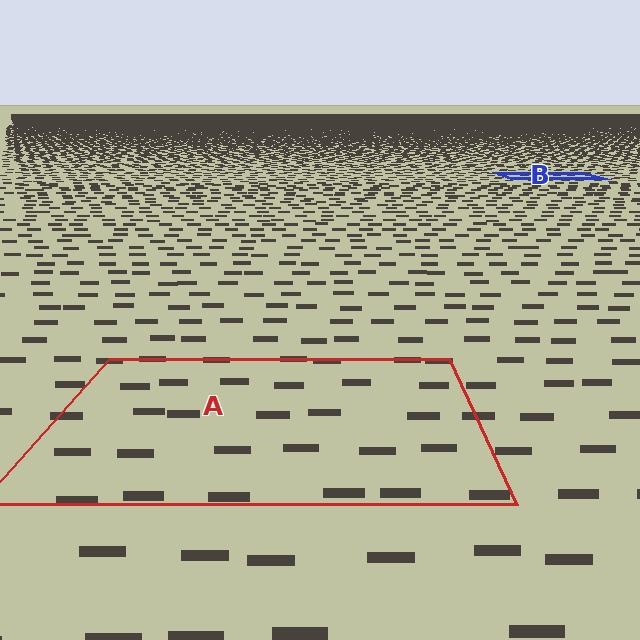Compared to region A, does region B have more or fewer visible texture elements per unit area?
Region B has more texture elements per unit area — they are packed more densely because it is farther away.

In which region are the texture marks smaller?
The texture marks are smaller in region B, because it is farther away.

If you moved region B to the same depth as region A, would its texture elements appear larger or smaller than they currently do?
They would appear larger. At a closer depth, the same texture elements are projected at a bigger on-screen size.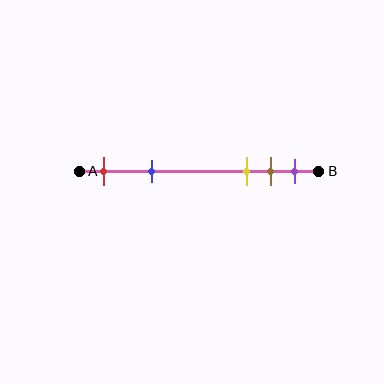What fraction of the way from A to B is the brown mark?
The brown mark is approximately 80% (0.8) of the way from A to B.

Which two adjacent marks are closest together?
The brown and purple marks are the closest adjacent pair.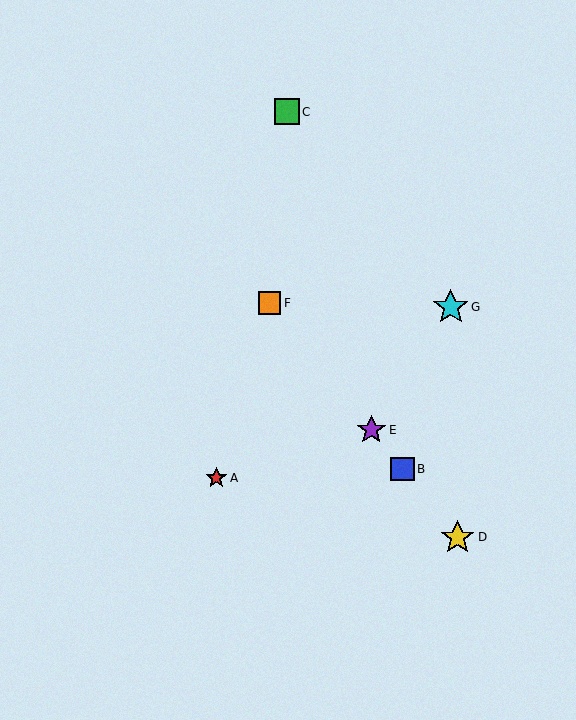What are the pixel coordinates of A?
Object A is at (216, 478).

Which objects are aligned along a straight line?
Objects B, D, E, F are aligned along a straight line.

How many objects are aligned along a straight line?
4 objects (B, D, E, F) are aligned along a straight line.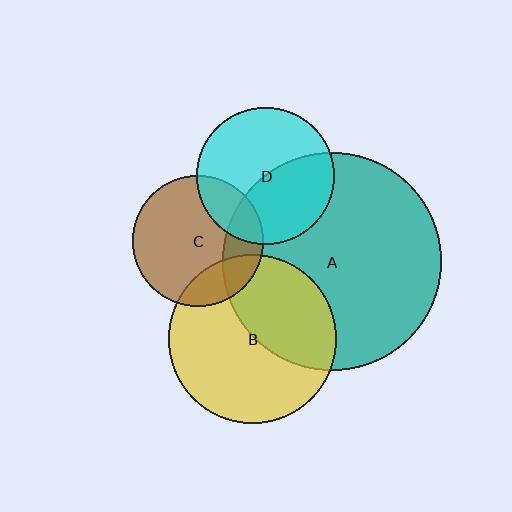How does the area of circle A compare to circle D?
Approximately 2.5 times.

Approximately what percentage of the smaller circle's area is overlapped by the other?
Approximately 20%.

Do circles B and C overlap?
Yes.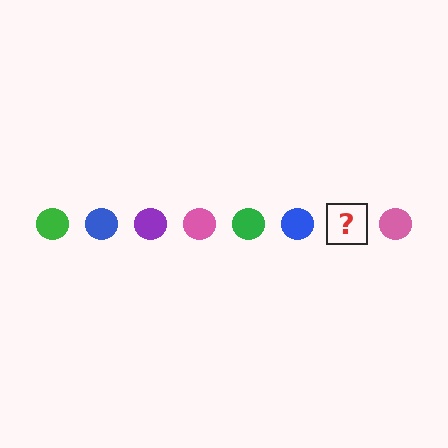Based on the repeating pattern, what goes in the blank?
The blank should be a purple circle.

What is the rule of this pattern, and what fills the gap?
The rule is that the pattern cycles through green, blue, purple, pink circles. The gap should be filled with a purple circle.